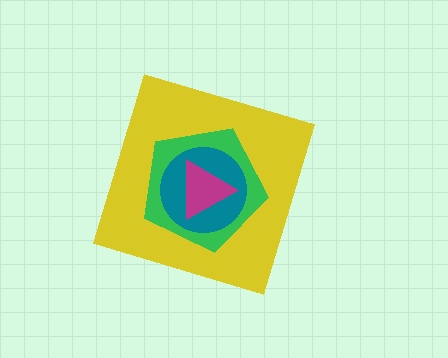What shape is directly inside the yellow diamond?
The green pentagon.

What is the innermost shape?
The magenta triangle.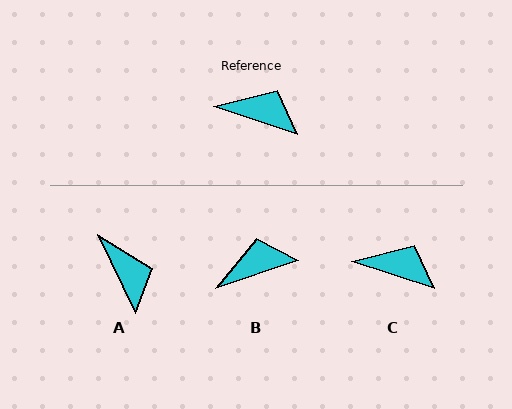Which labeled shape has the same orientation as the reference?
C.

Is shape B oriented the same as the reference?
No, it is off by about 37 degrees.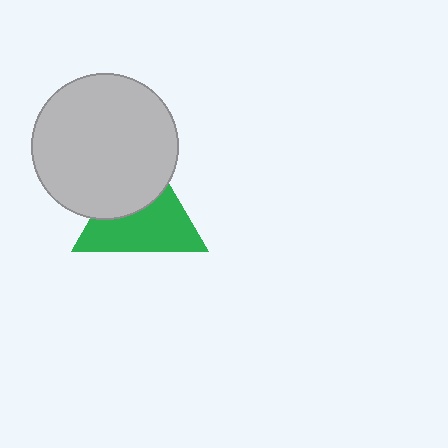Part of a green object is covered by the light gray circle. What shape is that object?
It is a triangle.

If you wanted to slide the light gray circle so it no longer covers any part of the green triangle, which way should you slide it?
Slide it up — that is the most direct way to separate the two shapes.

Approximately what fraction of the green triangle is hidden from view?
Roughly 41% of the green triangle is hidden behind the light gray circle.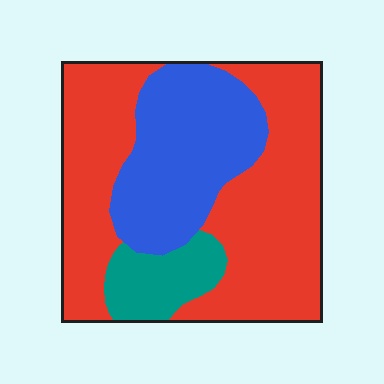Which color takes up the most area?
Red, at roughly 60%.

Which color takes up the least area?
Teal, at roughly 10%.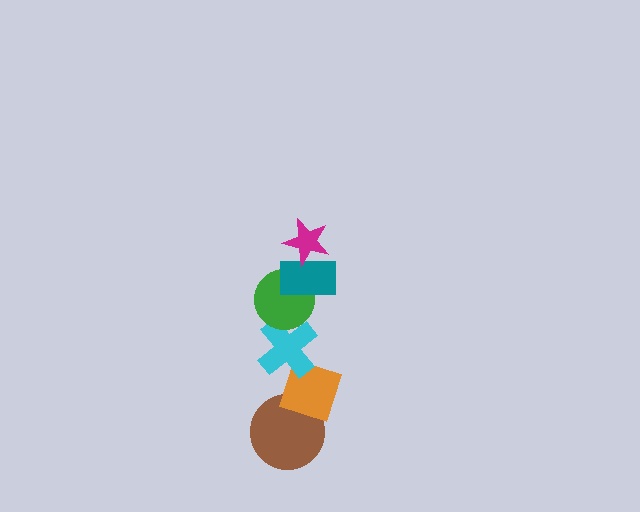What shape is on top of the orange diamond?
The cyan cross is on top of the orange diamond.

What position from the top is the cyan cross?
The cyan cross is 4th from the top.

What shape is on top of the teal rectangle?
The magenta star is on top of the teal rectangle.